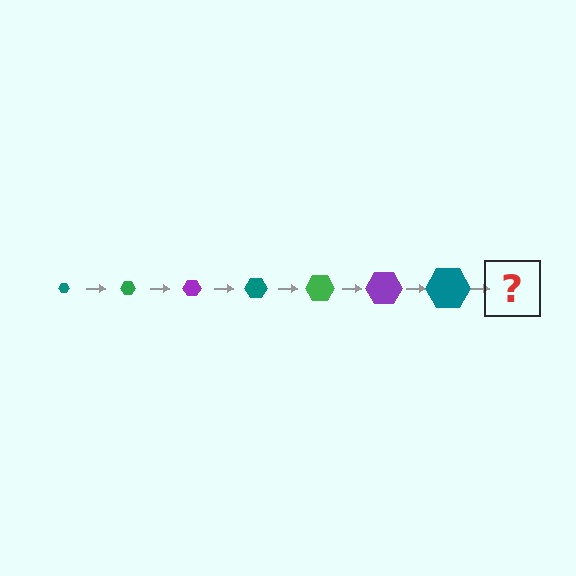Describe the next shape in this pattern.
It should be a green hexagon, larger than the previous one.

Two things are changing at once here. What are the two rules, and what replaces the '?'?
The two rules are that the hexagon grows larger each step and the color cycles through teal, green, and purple. The '?' should be a green hexagon, larger than the previous one.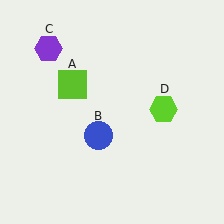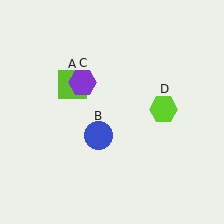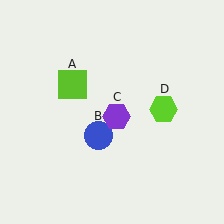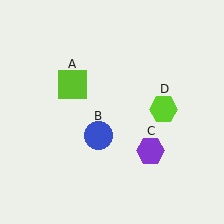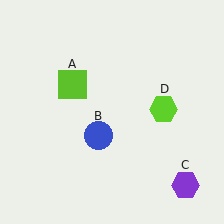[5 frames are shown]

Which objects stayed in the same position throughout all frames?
Lime square (object A) and blue circle (object B) and lime hexagon (object D) remained stationary.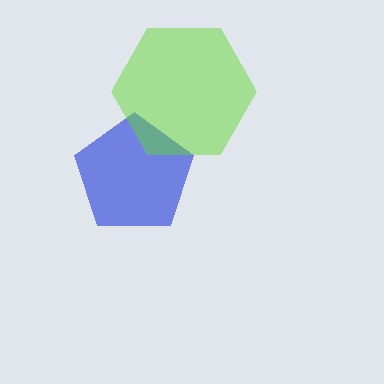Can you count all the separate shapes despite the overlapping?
Yes, there are 2 separate shapes.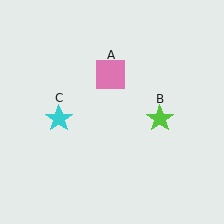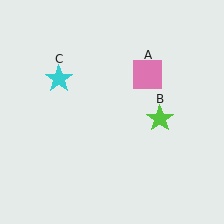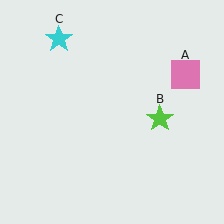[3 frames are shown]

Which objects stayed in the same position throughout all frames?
Lime star (object B) remained stationary.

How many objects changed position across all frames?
2 objects changed position: pink square (object A), cyan star (object C).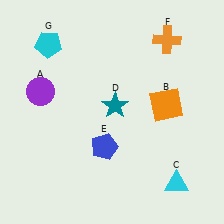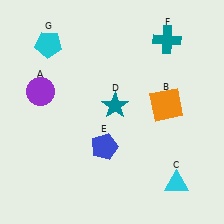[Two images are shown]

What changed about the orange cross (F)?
In Image 1, F is orange. In Image 2, it changed to teal.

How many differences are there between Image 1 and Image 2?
There is 1 difference between the two images.